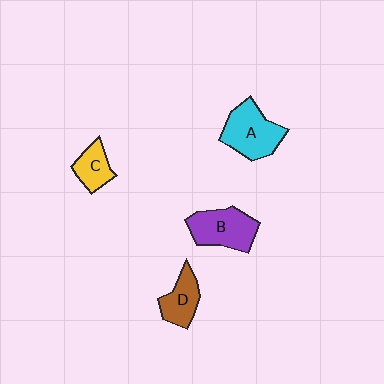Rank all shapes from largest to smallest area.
From largest to smallest: A (cyan), B (purple), D (brown), C (yellow).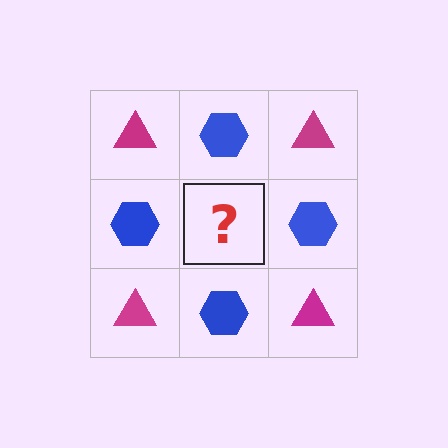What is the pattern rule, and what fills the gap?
The rule is that it alternates magenta triangle and blue hexagon in a checkerboard pattern. The gap should be filled with a magenta triangle.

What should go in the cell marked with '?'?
The missing cell should contain a magenta triangle.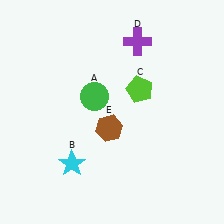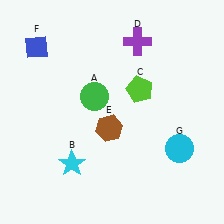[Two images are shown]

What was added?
A blue diamond (F), a cyan circle (G) were added in Image 2.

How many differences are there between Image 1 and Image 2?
There are 2 differences between the two images.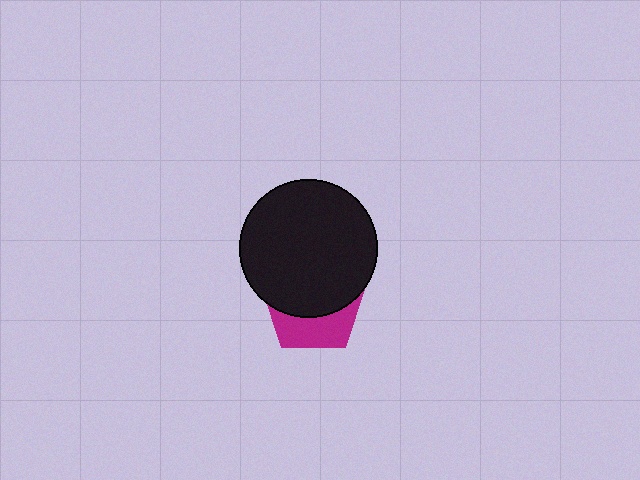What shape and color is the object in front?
The object in front is a black circle.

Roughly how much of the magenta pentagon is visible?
A small part of it is visible (roughly 38%).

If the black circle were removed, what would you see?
You would see the complete magenta pentagon.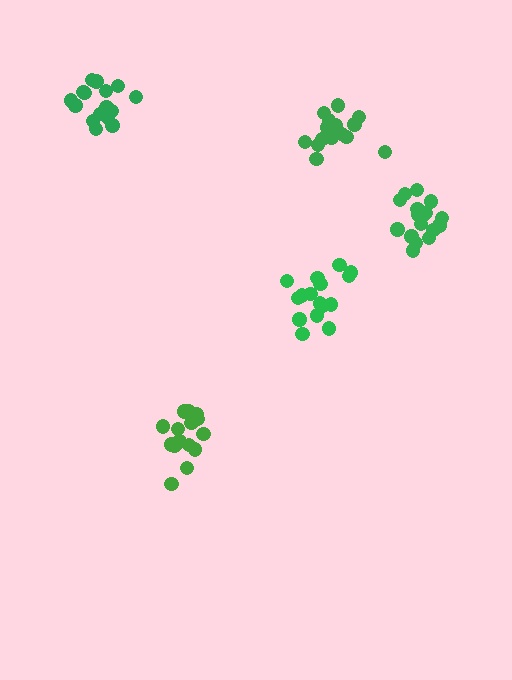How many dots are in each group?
Group 1: 16 dots, Group 2: 17 dots, Group 3: 15 dots, Group 4: 16 dots, Group 5: 18 dots (82 total).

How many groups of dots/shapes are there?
There are 5 groups.